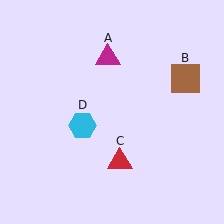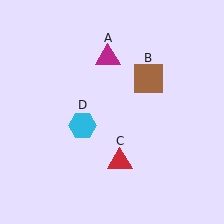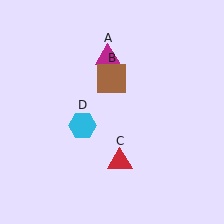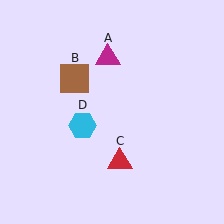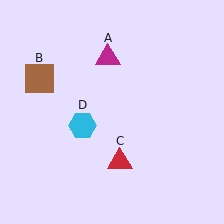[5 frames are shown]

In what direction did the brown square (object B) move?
The brown square (object B) moved left.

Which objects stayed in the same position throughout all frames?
Magenta triangle (object A) and red triangle (object C) and cyan hexagon (object D) remained stationary.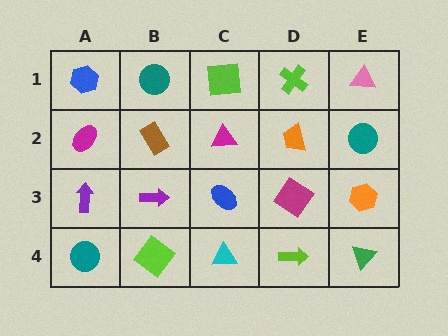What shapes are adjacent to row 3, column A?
A magenta ellipse (row 2, column A), a teal circle (row 4, column A), a purple arrow (row 3, column B).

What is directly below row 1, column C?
A magenta triangle.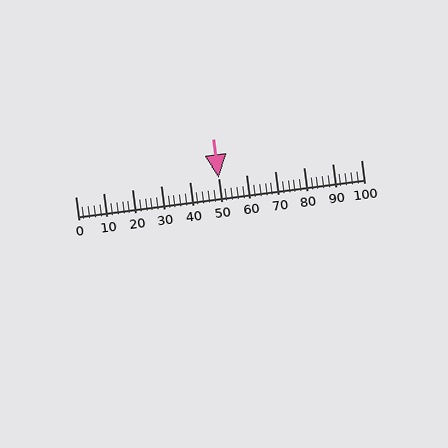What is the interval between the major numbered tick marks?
The major tick marks are spaced 10 units apart.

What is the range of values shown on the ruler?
The ruler shows values from 0 to 100.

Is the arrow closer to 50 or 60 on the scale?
The arrow is closer to 50.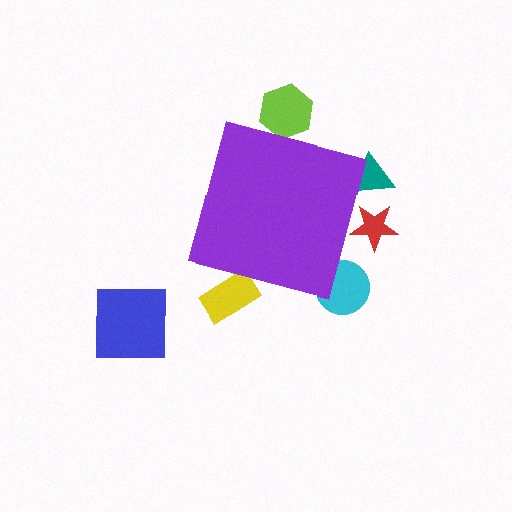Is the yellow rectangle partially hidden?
Yes, the yellow rectangle is partially hidden behind the purple square.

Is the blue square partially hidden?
No, the blue square is fully visible.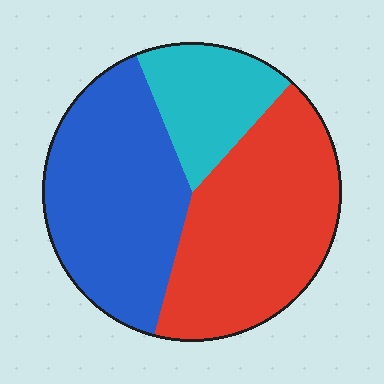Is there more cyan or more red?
Red.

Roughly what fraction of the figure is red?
Red takes up between a quarter and a half of the figure.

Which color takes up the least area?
Cyan, at roughly 20%.